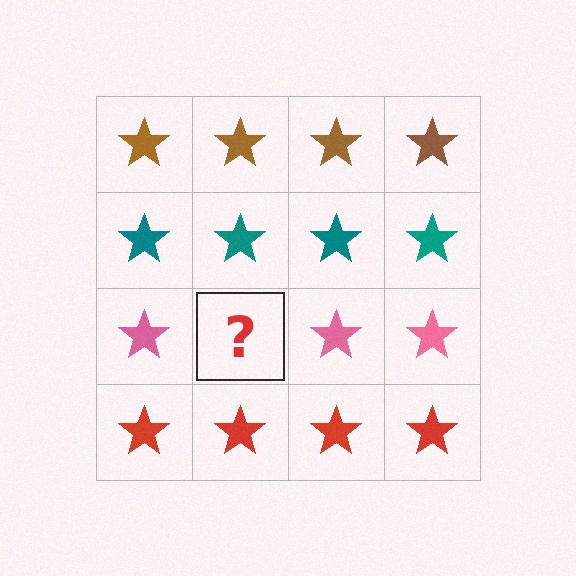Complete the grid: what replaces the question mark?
The question mark should be replaced with a pink star.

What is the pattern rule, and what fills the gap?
The rule is that each row has a consistent color. The gap should be filled with a pink star.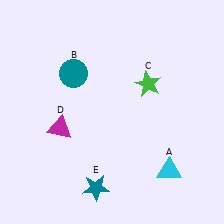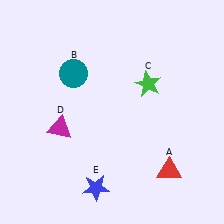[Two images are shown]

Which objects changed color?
A changed from cyan to red. E changed from teal to blue.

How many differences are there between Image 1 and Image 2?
There are 2 differences between the two images.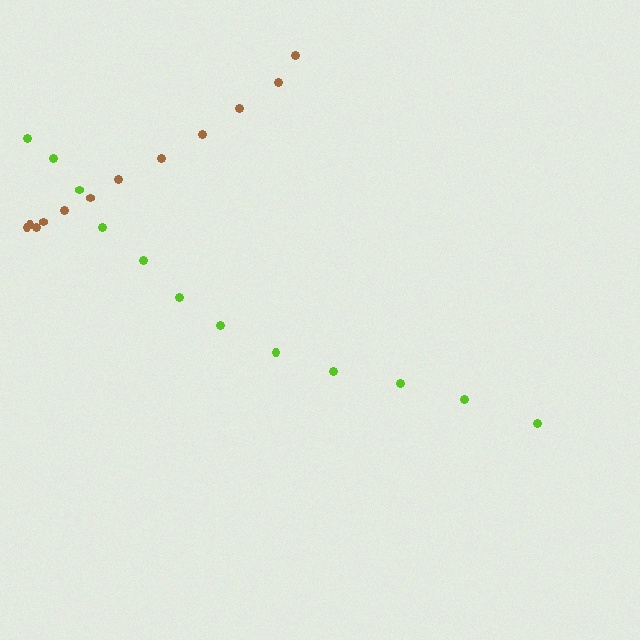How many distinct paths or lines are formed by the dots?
There are 2 distinct paths.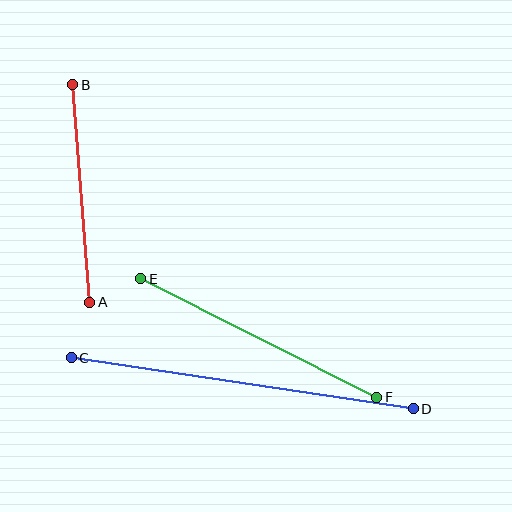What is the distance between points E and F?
The distance is approximately 264 pixels.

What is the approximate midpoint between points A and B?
The midpoint is at approximately (81, 194) pixels.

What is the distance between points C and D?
The distance is approximately 346 pixels.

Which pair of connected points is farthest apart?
Points C and D are farthest apart.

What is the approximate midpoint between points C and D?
The midpoint is at approximately (242, 383) pixels.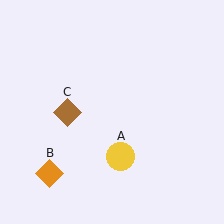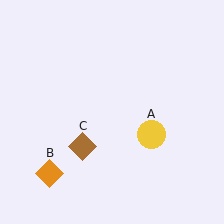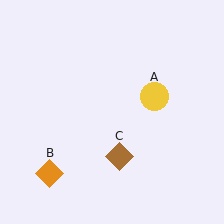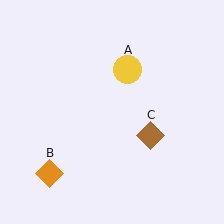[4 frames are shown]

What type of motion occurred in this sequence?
The yellow circle (object A), brown diamond (object C) rotated counterclockwise around the center of the scene.